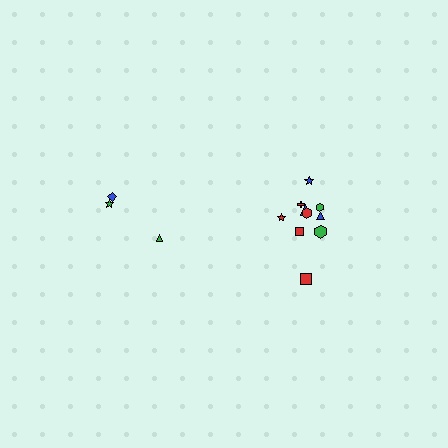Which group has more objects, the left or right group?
The right group.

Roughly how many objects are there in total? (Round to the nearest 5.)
Roughly 15 objects in total.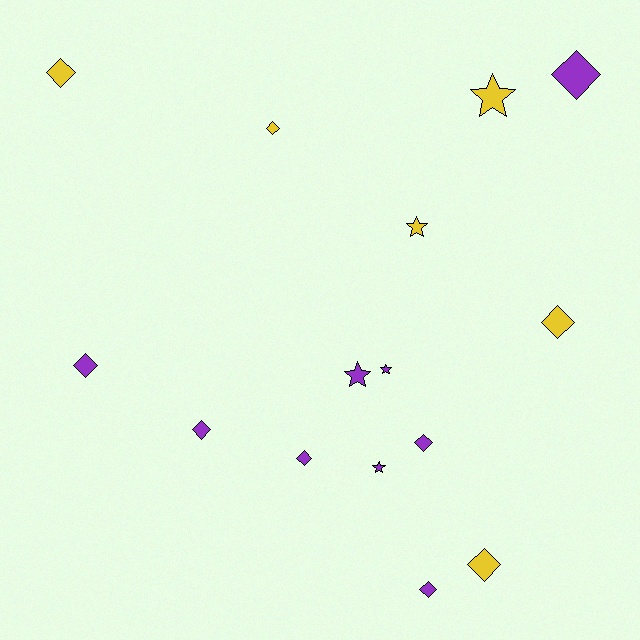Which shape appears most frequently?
Diamond, with 10 objects.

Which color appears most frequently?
Purple, with 9 objects.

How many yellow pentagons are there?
There are no yellow pentagons.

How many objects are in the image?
There are 15 objects.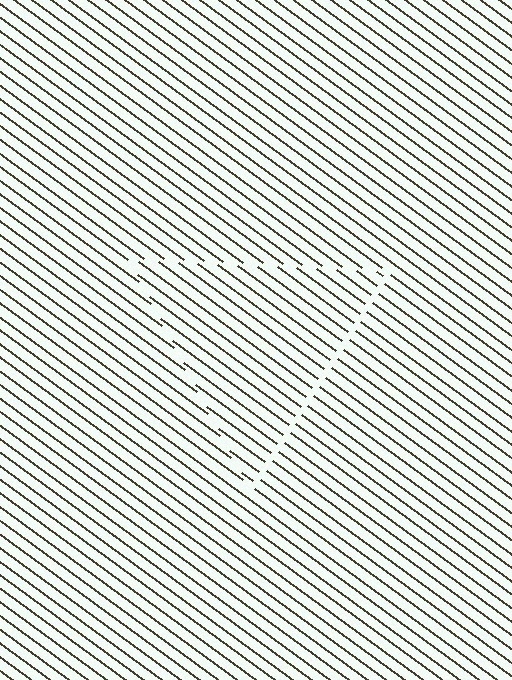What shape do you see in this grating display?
An illusory triangle. The interior of the shape contains the same grating, shifted by half a period — the contour is defined by the phase discontinuity where line-ends from the inner and outer gratings abut.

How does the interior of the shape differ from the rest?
The interior of the shape contains the same grating, shifted by half a period — the contour is defined by the phase discontinuity where line-ends from the inner and outer gratings abut.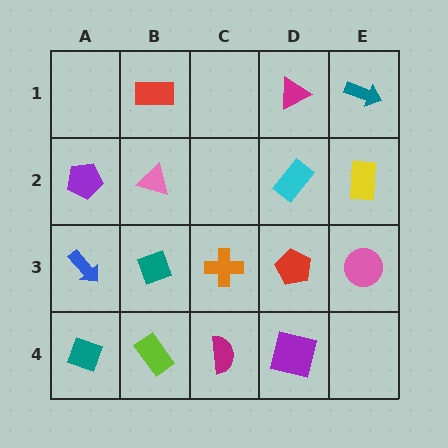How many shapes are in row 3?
5 shapes.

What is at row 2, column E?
A yellow rectangle.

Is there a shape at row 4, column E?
No, that cell is empty.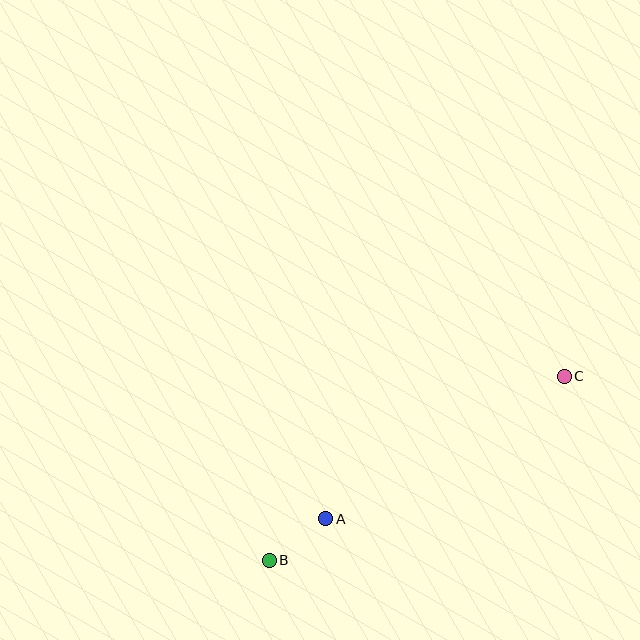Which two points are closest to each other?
Points A and B are closest to each other.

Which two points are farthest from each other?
Points B and C are farthest from each other.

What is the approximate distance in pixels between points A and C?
The distance between A and C is approximately 278 pixels.